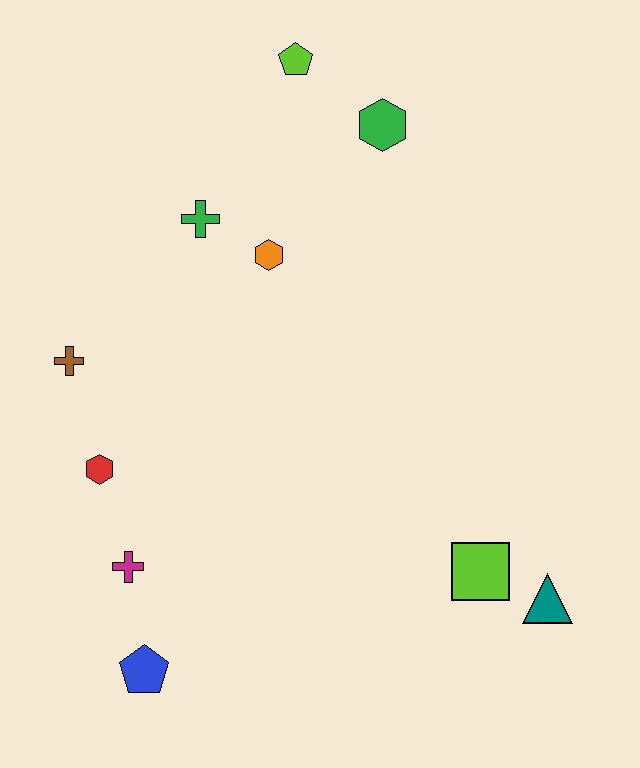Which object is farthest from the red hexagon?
The teal triangle is farthest from the red hexagon.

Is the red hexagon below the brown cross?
Yes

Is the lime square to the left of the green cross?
No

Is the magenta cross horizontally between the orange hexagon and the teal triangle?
No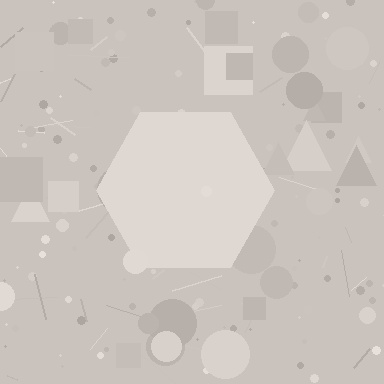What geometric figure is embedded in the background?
A hexagon is embedded in the background.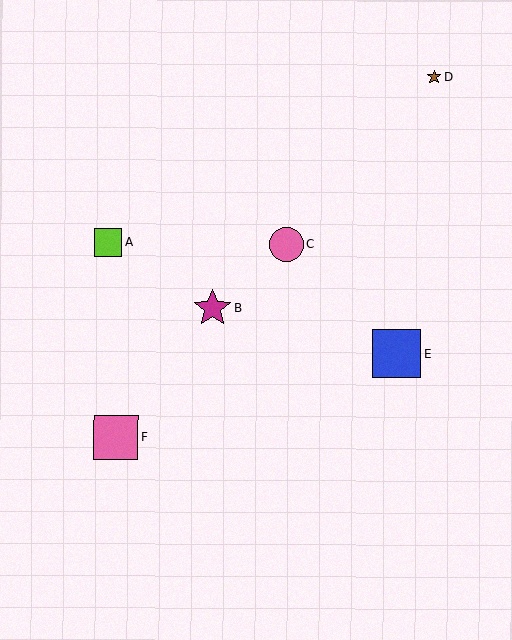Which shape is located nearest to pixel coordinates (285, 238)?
The pink circle (labeled C) at (287, 245) is nearest to that location.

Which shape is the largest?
The blue square (labeled E) is the largest.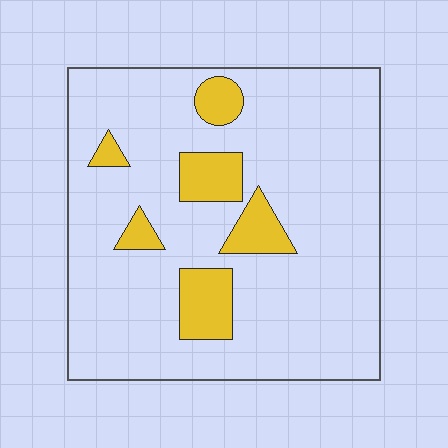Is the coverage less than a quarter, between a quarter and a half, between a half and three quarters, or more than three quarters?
Less than a quarter.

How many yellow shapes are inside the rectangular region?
6.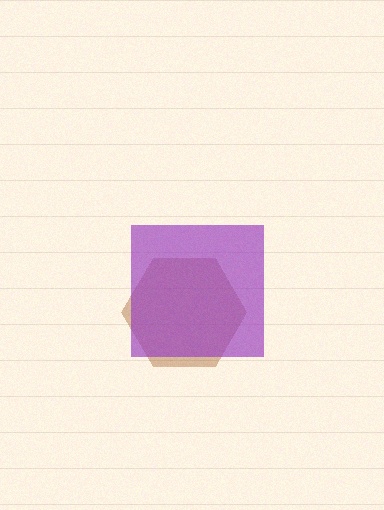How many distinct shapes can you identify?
There are 2 distinct shapes: a brown hexagon, a purple square.